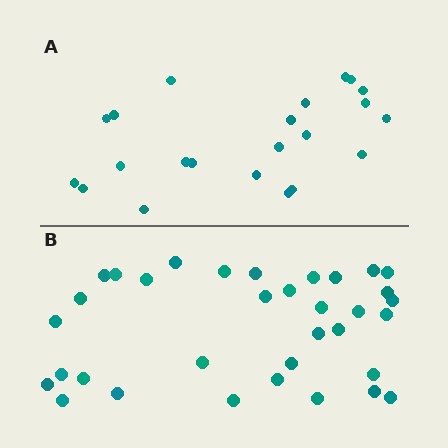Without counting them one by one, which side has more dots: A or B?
Region B (the bottom region) has more dots.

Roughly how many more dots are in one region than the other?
Region B has roughly 12 or so more dots than region A.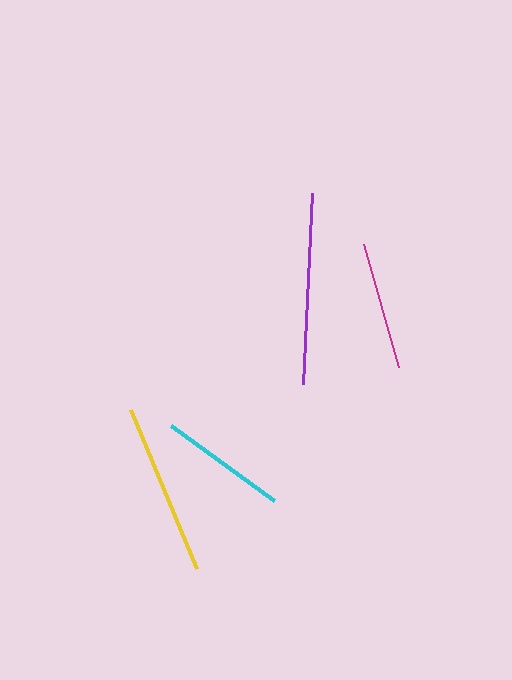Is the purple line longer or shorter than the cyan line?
The purple line is longer than the cyan line.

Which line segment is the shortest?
The cyan line is the shortest at approximately 127 pixels.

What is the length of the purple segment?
The purple segment is approximately 191 pixels long.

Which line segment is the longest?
The purple line is the longest at approximately 191 pixels.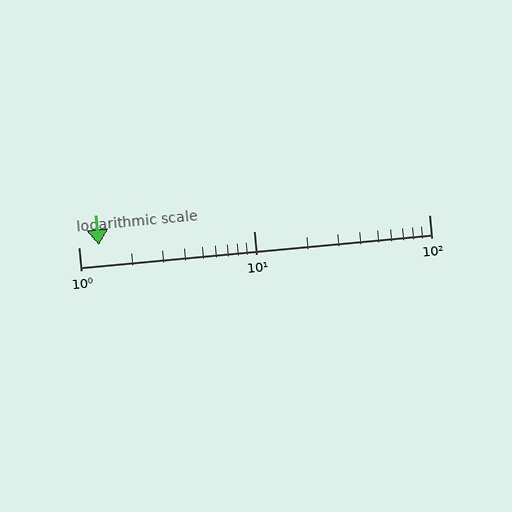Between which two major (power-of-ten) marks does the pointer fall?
The pointer is between 1 and 10.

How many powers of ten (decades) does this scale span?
The scale spans 2 decades, from 1 to 100.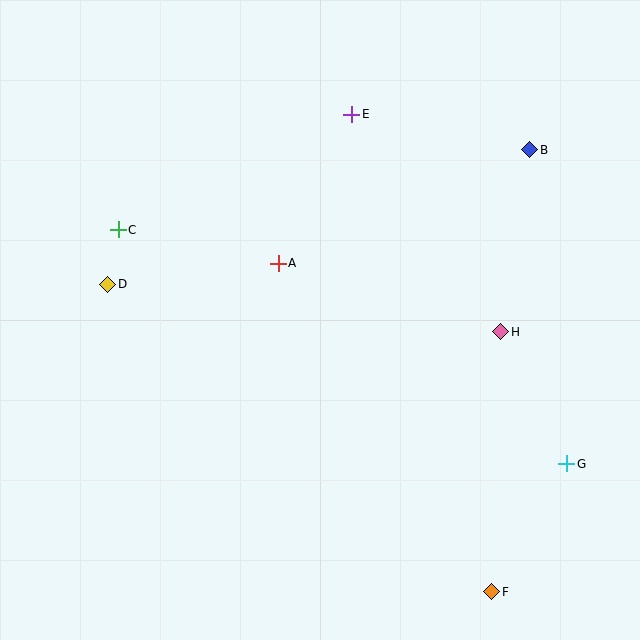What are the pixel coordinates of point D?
Point D is at (108, 284).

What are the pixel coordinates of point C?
Point C is at (118, 230).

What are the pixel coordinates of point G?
Point G is at (567, 464).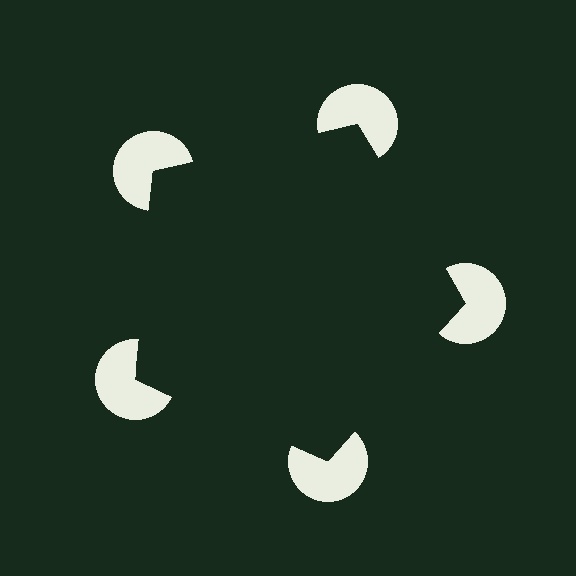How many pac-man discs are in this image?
There are 5 — one at each vertex of the illusory pentagon.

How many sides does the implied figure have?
5 sides.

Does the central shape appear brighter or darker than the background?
It typically appears slightly darker than the background, even though no actual brightness change is drawn.